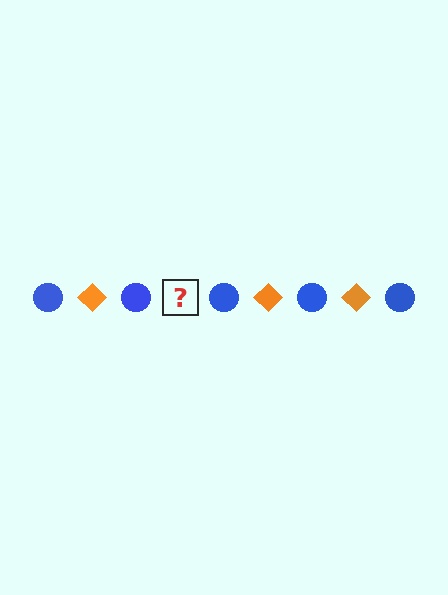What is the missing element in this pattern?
The missing element is an orange diamond.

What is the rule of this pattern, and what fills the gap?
The rule is that the pattern alternates between blue circle and orange diamond. The gap should be filled with an orange diamond.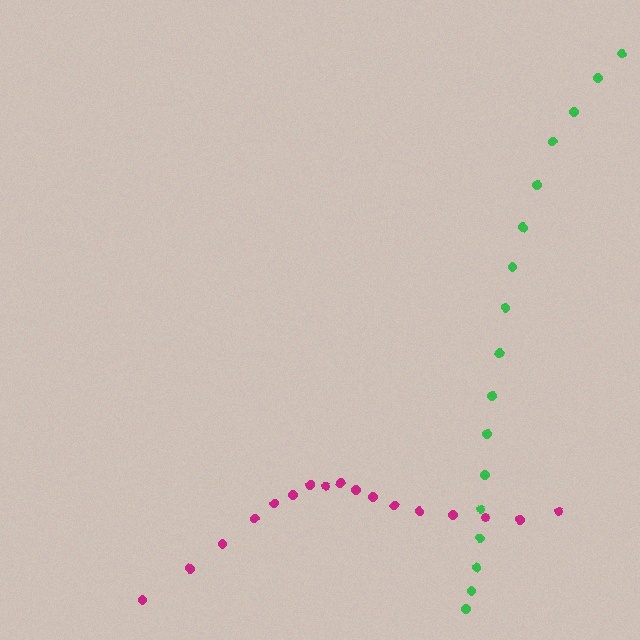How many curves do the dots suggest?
There are 2 distinct paths.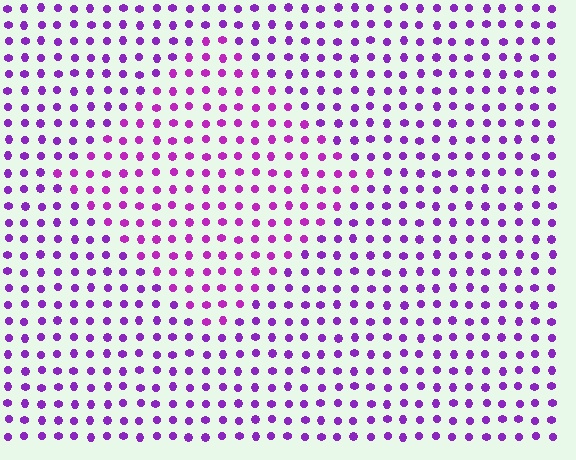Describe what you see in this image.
The image is filled with small purple elements in a uniform arrangement. A diamond-shaped region is visible where the elements are tinted to a slightly different hue, forming a subtle color boundary.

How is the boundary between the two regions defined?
The boundary is defined purely by a slight shift in hue (about 21 degrees). Spacing, size, and orientation are identical on both sides.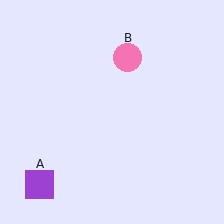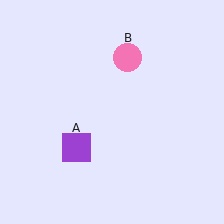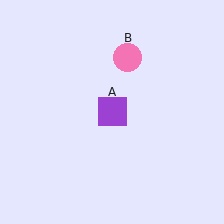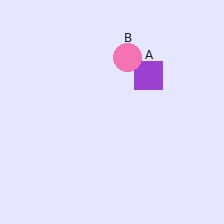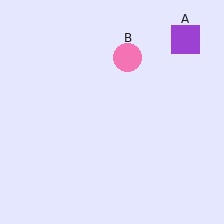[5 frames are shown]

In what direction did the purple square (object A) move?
The purple square (object A) moved up and to the right.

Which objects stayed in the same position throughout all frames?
Pink circle (object B) remained stationary.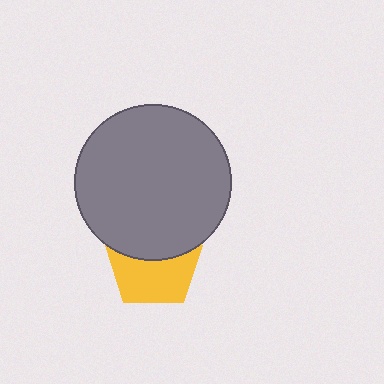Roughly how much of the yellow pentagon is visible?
About half of it is visible (roughly 56%).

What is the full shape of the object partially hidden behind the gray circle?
The partially hidden object is a yellow pentagon.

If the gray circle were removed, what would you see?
You would see the complete yellow pentagon.